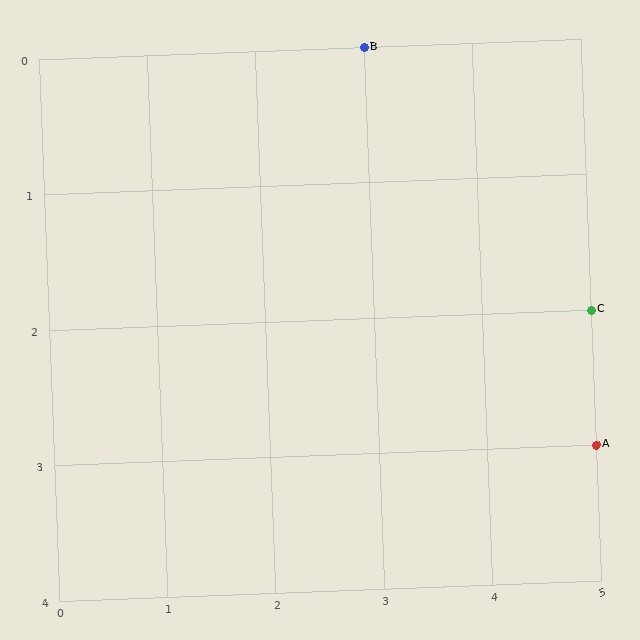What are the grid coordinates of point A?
Point A is at grid coordinates (5, 3).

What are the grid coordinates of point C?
Point C is at grid coordinates (5, 2).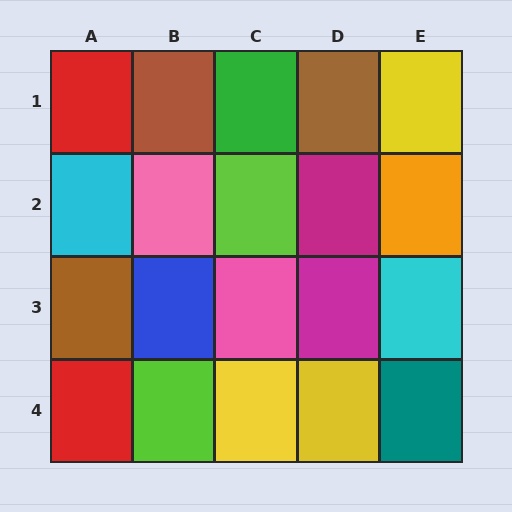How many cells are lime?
2 cells are lime.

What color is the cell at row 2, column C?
Lime.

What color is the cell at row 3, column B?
Blue.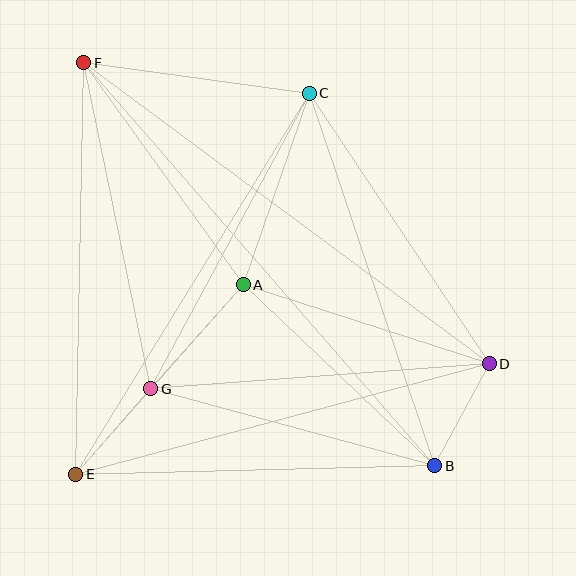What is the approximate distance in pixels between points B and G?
The distance between B and G is approximately 294 pixels.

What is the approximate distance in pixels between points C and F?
The distance between C and F is approximately 227 pixels.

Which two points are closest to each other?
Points E and G are closest to each other.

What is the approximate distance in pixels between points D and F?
The distance between D and F is approximately 505 pixels.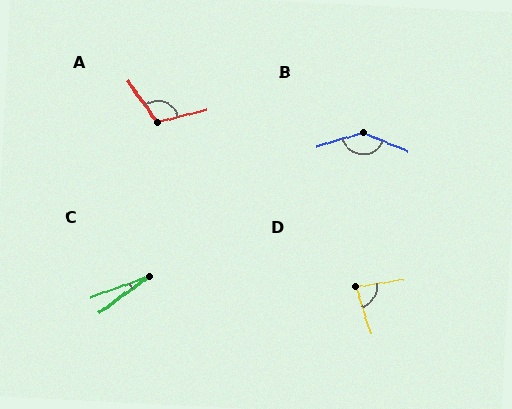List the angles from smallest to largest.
C (16°), D (81°), A (111°), B (141°).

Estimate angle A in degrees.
Approximately 111 degrees.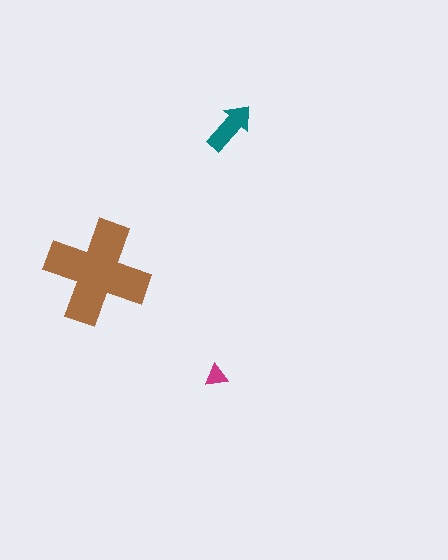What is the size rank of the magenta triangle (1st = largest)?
3rd.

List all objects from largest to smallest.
The brown cross, the teal arrow, the magenta triangle.